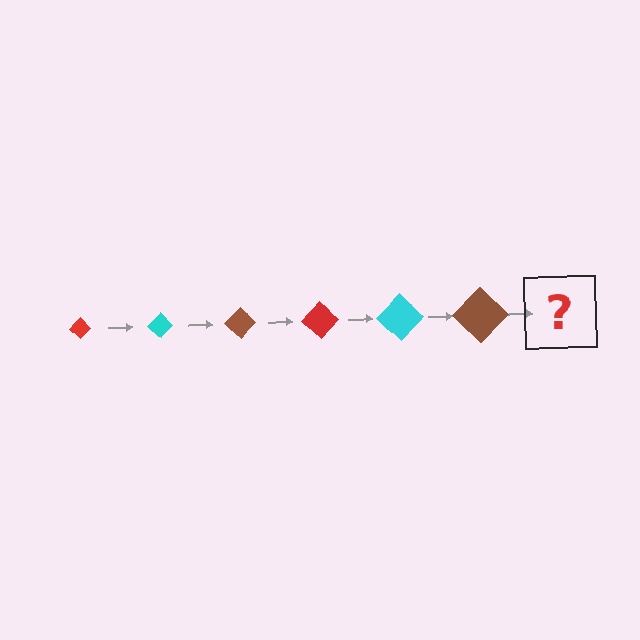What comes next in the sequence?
The next element should be a red diamond, larger than the previous one.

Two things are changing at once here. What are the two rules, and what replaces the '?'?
The two rules are that the diamond grows larger each step and the color cycles through red, cyan, and brown. The '?' should be a red diamond, larger than the previous one.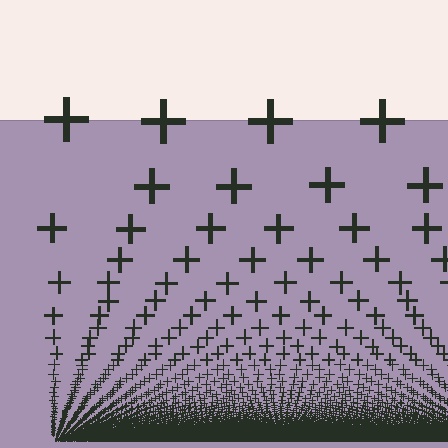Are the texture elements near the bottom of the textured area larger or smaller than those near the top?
Smaller. The gradient is inverted — elements near the bottom are smaller and denser.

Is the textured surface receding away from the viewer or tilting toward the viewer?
The surface appears to tilt toward the viewer. Texture elements get larger and sparser toward the top.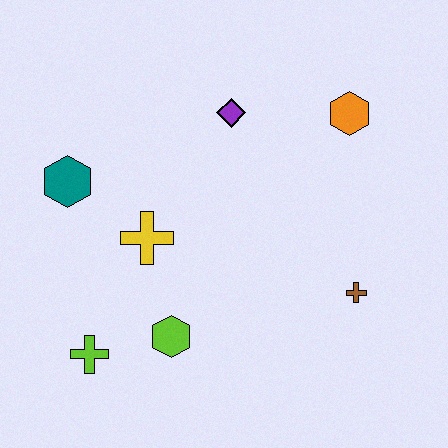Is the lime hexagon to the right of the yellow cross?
Yes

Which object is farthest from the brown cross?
The teal hexagon is farthest from the brown cross.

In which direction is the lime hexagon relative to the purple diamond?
The lime hexagon is below the purple diamond.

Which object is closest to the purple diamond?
The orange hexagon is closest to the purple diamond.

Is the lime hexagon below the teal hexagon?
Yes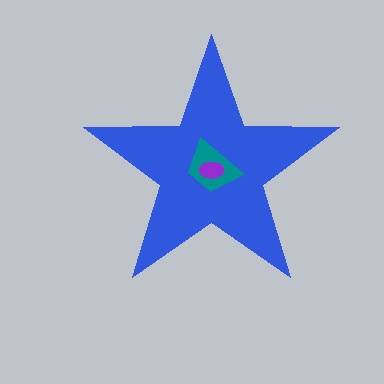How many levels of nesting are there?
3.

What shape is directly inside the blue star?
The teal trapezoid.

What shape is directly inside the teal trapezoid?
The purple ellipse.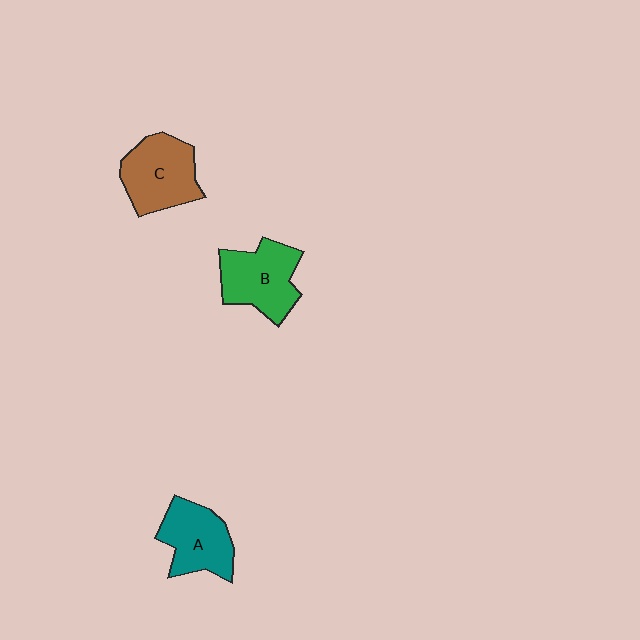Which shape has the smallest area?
Shape A (teal).